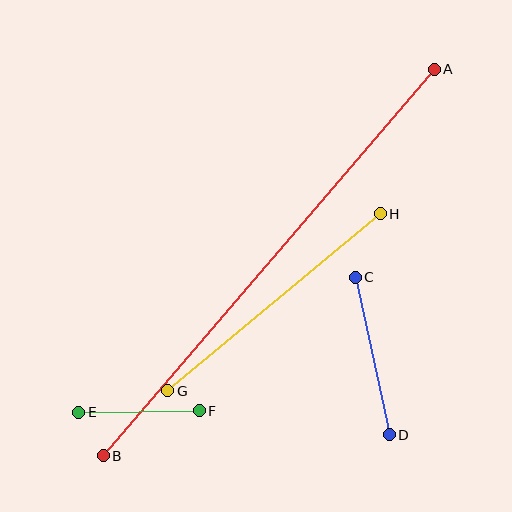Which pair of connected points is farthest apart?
Points A and B are farthest apart.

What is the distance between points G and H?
The distance is approximately 276 pixels.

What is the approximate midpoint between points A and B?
The midpoint is at approximately (269, 262) pixels.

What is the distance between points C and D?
The distance is approximately 161 pixels.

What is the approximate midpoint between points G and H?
The midpoint is at approximately (274, 302) pixels.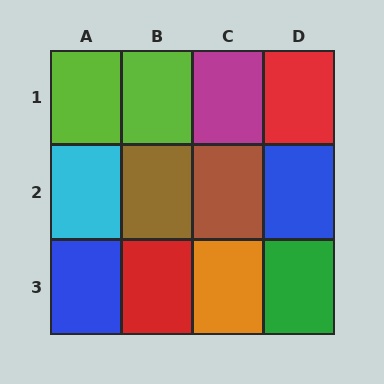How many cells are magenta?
1 cell is magenta.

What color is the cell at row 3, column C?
Orange.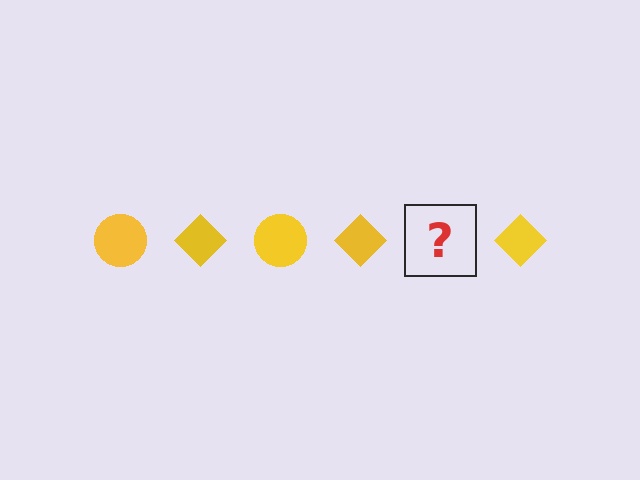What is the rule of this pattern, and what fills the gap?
The rule is that the pattern cycles through circle, diamond shapes in yellow. The gap should be filled with a yellow circle.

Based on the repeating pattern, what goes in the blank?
The blank should be a yellow circle.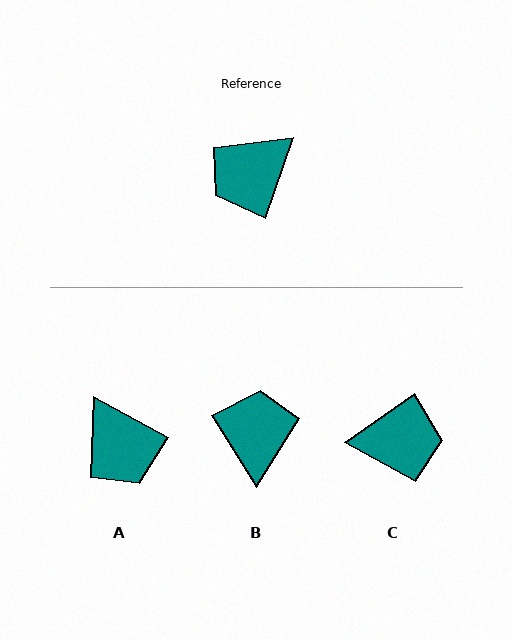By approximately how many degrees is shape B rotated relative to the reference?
Approximately 129 degrees clockwise.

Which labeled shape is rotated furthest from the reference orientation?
C, about 145 degrees away.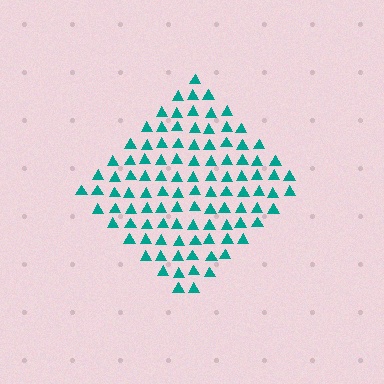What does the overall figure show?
The overall figure shows a diamond.